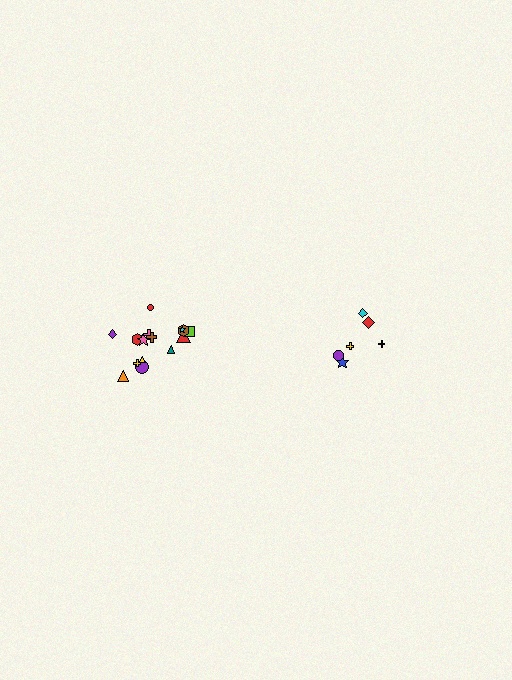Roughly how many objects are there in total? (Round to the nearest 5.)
Roughly 20 objects in total.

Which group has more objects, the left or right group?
The left group.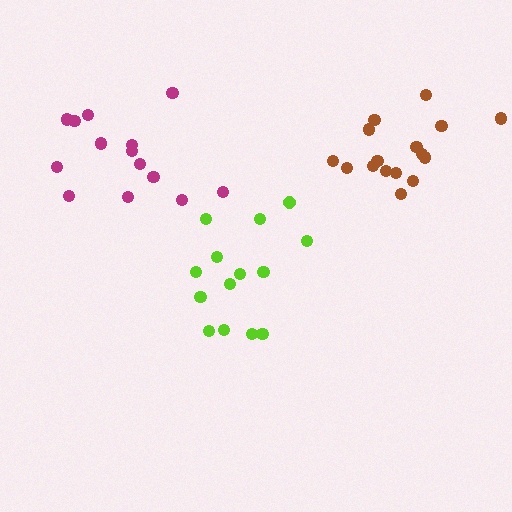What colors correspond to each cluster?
The clusters are colored: lime, magenta, brown.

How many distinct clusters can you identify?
There are 3 distinct clusters.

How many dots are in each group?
Group 1: 14 dots, Group 2: 14 dots, Group 3: 16 dots (44 total).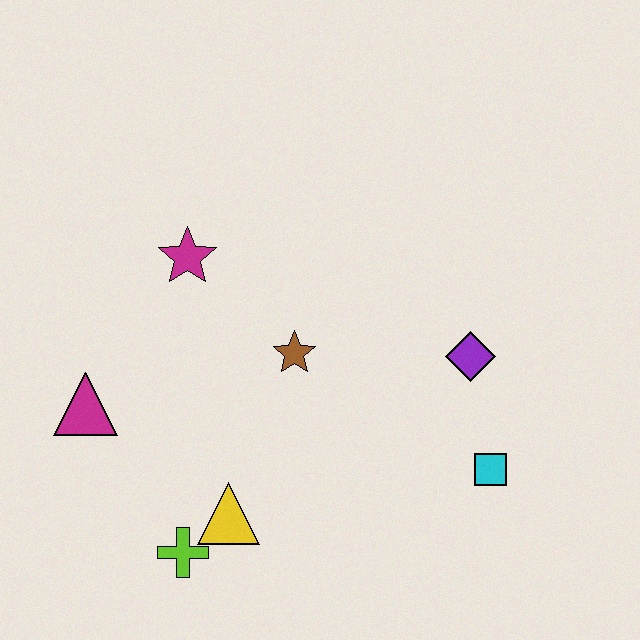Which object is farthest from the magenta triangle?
The cyan square is farthest from the magenta triangle.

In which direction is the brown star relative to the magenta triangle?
The brown star is to the right of the magenta triangle.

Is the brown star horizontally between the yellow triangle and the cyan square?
Yes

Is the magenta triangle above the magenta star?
No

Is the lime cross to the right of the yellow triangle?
No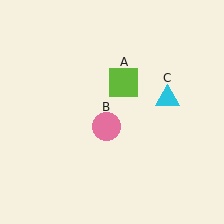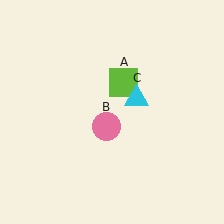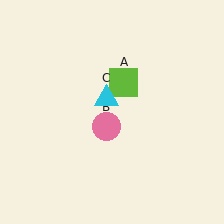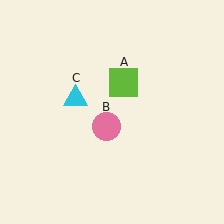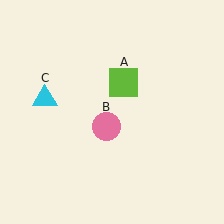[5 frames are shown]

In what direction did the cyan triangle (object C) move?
The cyan triangle (object C) moved left.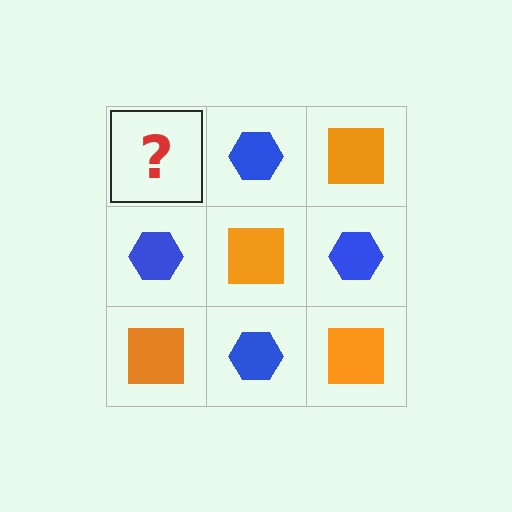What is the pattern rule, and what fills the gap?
The rule is that it alternates orange square and blue hexagon in a checkerboard pattern. The gap should be filled with an orange square.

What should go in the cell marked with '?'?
The missing cell should contain an orange square.